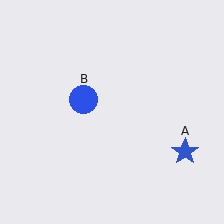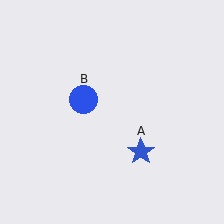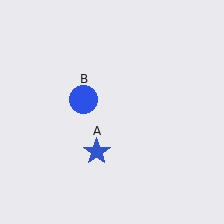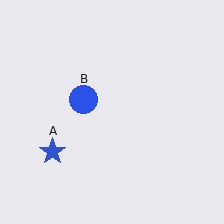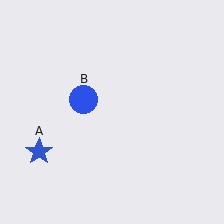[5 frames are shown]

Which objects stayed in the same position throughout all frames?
Blue circle (object B) remained stationary.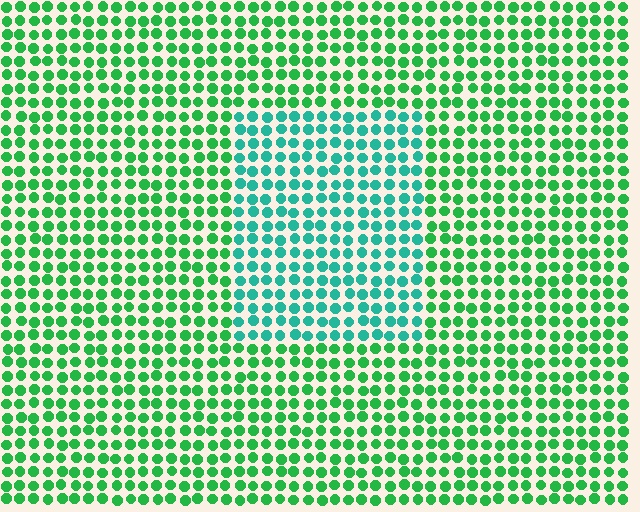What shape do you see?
I see a rectangle.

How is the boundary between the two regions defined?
The boundary is defined purely by a slight shift in hue (about 35 degrees). Spacing, size, and orientation are identical on both sides.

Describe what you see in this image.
The image is filled with small green elements in a uniform arrangement. A rectangle-shaped region is visible where the elements are tinted to a slightly different hue, forming a subtle color boundary.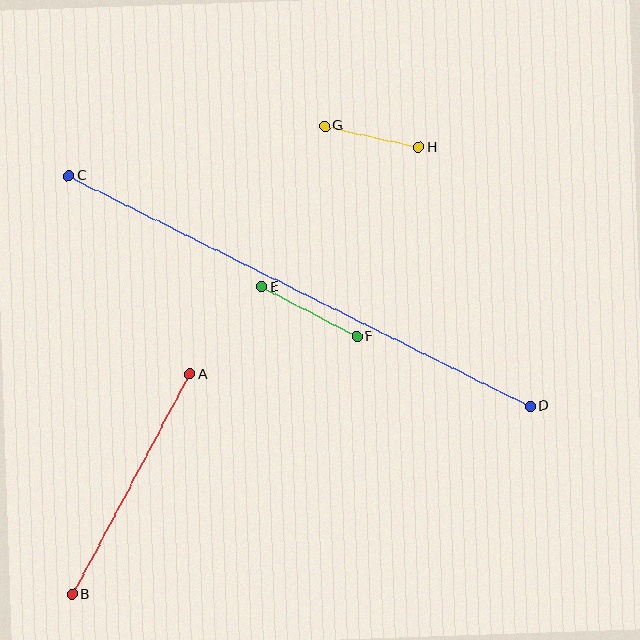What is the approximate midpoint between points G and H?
The midpoint is at approximately (372, 137) pixels.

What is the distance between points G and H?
The distance is approximately 96 pixels.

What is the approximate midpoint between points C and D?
The midpoint is at approximately (300, 291) pixels.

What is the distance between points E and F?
The distance is approximately 107 pixels.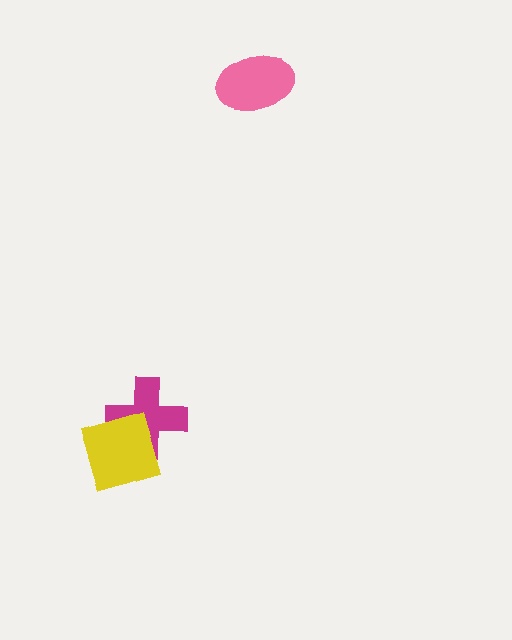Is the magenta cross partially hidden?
Yes, it is partially covered by another shape.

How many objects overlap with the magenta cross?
1 object overlaps with the magenta cross.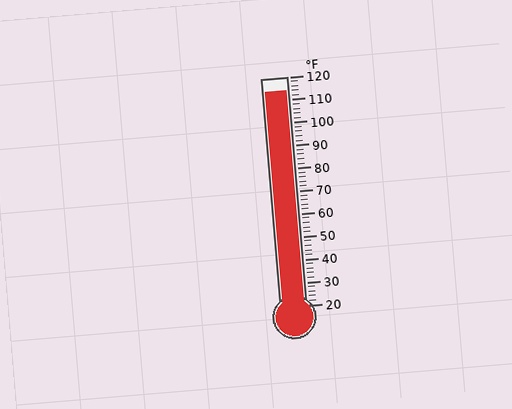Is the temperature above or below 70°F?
The temperature is above 70°F.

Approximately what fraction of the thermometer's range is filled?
The thermometer is filled to approximately 95% of its range.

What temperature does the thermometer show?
The thermometer shows approximately 114°F.